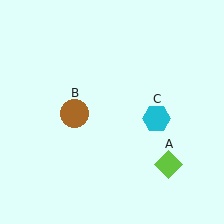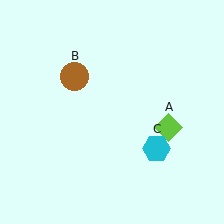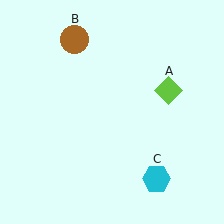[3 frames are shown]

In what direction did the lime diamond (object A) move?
The lime diamond (object A) moved up.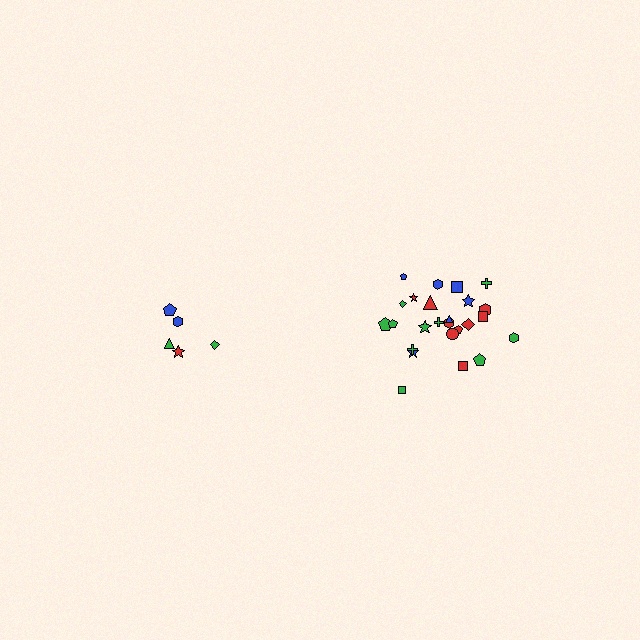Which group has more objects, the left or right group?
The right group.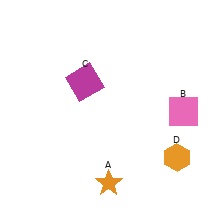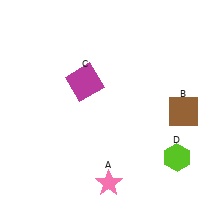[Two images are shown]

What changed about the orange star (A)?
In Image 1, A is orange. In Image 2, it changed to pink.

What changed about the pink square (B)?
In Image 1, B is pink. In Image 2, it changed to brown.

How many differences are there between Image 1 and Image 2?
There are 3 differences between the two images.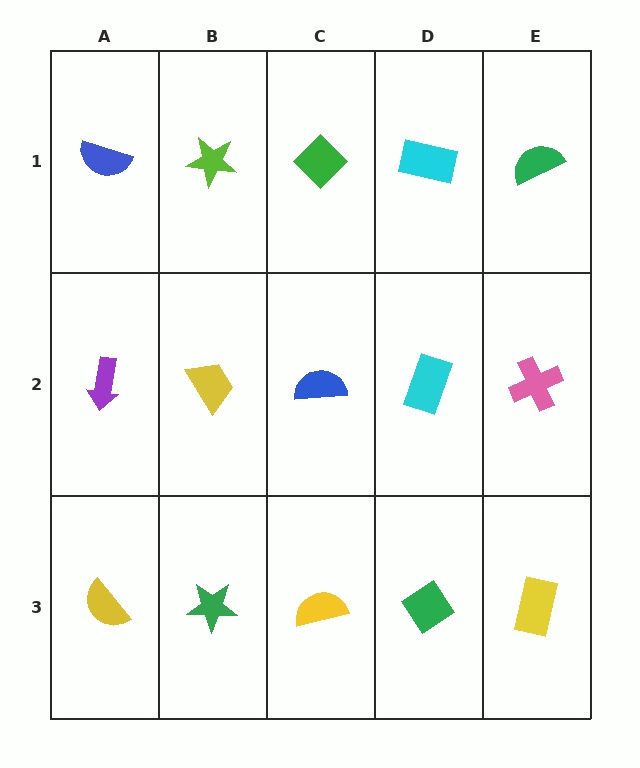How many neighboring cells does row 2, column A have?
3.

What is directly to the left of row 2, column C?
A yellow trapezoid.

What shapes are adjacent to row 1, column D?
A cyan rectangle (row 2, column D), a green diamond (row 1, column C), a green semicircle (row 1, column E).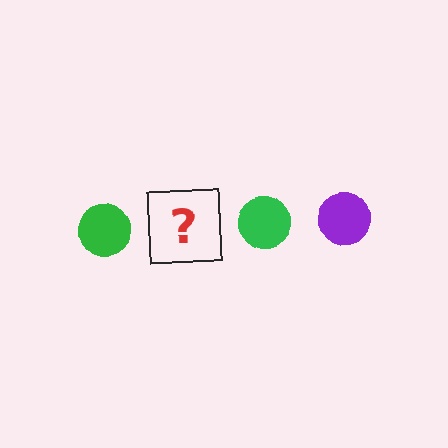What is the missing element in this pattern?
The missing element is a purple circle.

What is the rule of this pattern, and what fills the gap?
The rule is that the pattern cycles through green, purple circles. The gap should be filled with a purple circle.